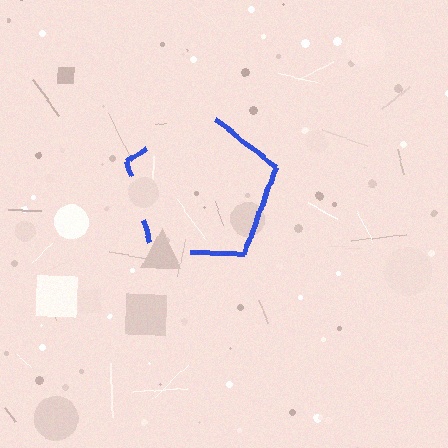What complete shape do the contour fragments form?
The contour fragments form a pentagon.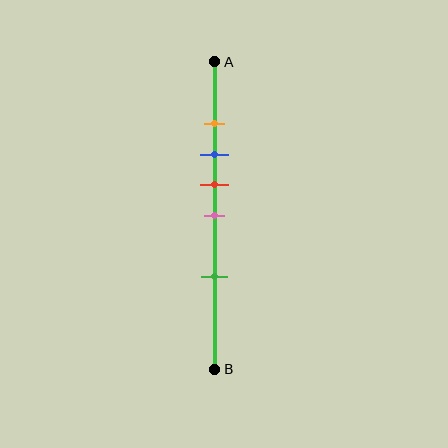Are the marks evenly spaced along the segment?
No, the marks are not evenly spaced.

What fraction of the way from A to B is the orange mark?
The orange mark is approximately 20% (0.2) of the way from A to B.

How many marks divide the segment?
There are 5 marks dividing the segment.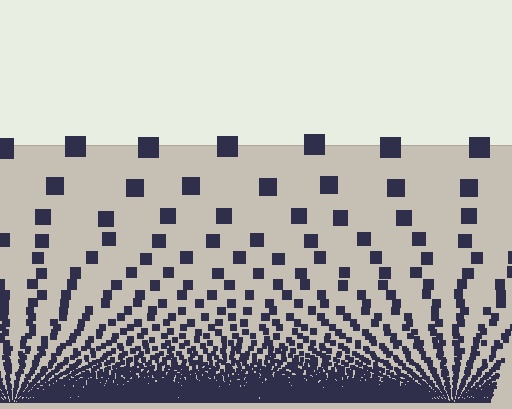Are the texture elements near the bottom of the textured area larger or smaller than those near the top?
Smaller. The gradient is inverted — elements near the bottom are smaller and denser.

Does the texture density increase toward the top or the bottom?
Density increases toward the bottom.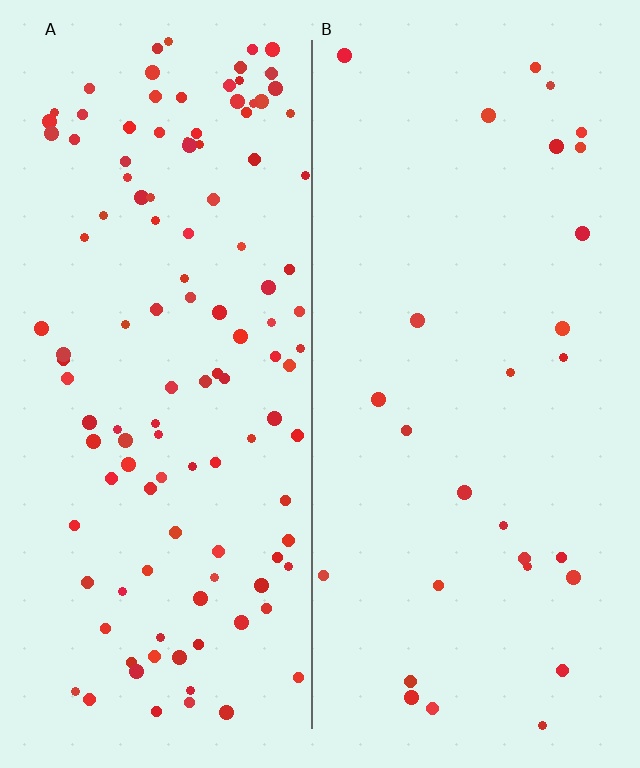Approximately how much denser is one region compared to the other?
Approximately 4.2× — region A over region B.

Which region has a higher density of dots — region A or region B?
A (the left).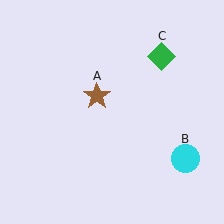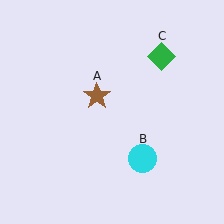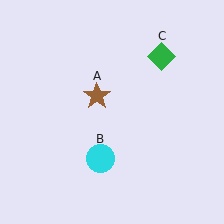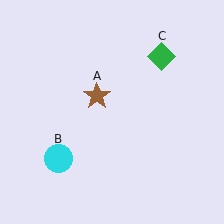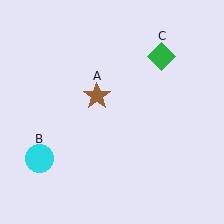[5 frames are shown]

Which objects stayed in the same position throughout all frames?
Brown star (object A) and green diamond (object C) remained stationary.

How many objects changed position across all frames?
1 object changed position: cyan circle (object B).